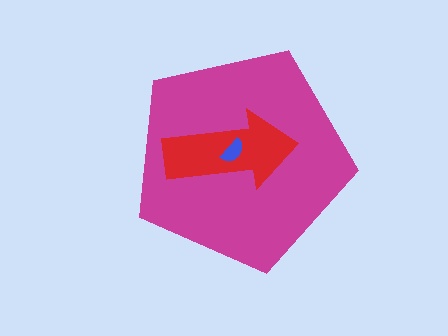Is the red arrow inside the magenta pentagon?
Yes.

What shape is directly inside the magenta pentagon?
The red arrow.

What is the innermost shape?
The blue semicircle.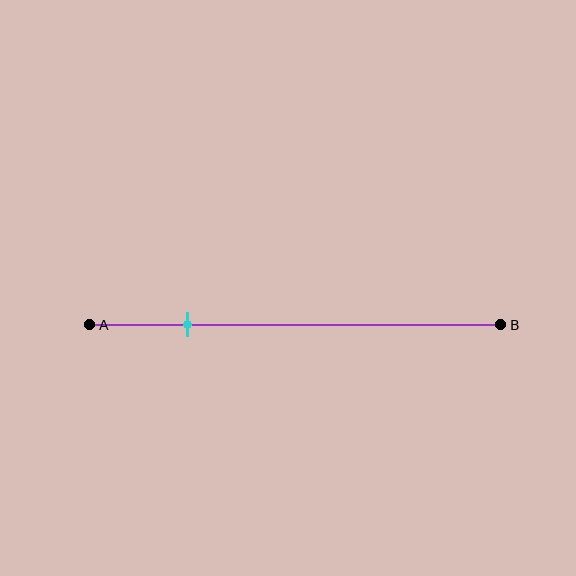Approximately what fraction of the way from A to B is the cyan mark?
The cyan mark is approximately 25% of the way from A to B.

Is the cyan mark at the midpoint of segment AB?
No, the mark is at about 25% from A, not at the 50% midpoint.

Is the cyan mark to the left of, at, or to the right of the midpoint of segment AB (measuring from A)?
The cyan mark is to the left of the midpoint of segment AB.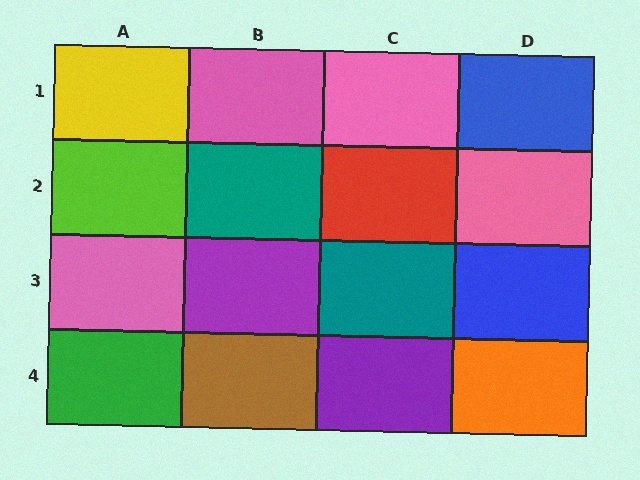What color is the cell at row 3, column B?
Purple.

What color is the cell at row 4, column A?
Green.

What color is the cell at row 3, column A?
Pink.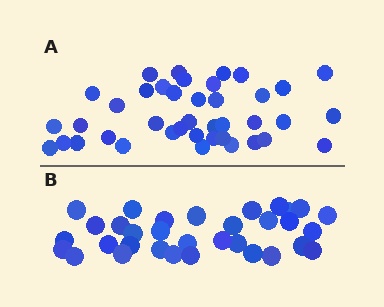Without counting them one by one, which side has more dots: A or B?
Region A (the top region) has more dots.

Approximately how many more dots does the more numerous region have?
Region A has roughly 8 or so more dots than region B.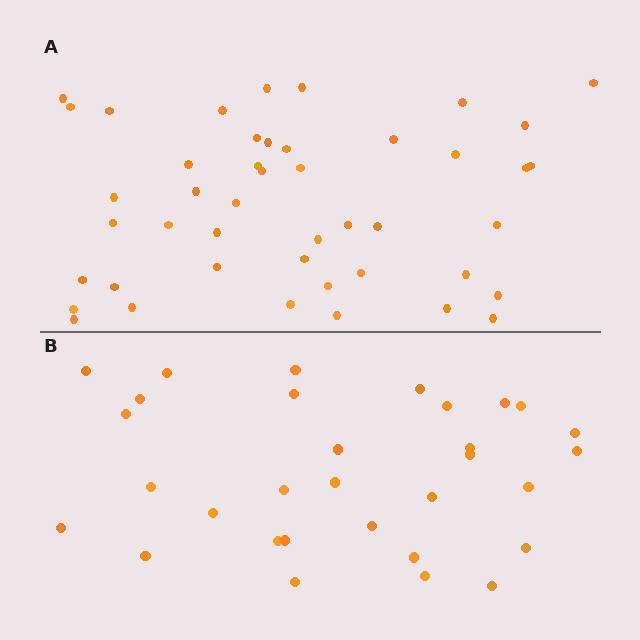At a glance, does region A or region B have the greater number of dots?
Region A (the top region) has more dots.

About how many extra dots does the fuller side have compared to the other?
Region A has approximately 15 more dots than region B.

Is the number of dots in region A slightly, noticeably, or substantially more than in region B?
Region A has substantially more. The ratio is roughly 1.5 to 1.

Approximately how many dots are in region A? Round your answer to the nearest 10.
About 40 dots. (The exact count is 45, which rounds to 40.)